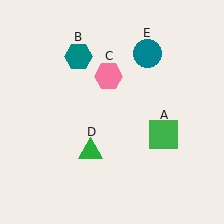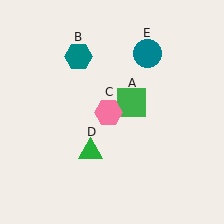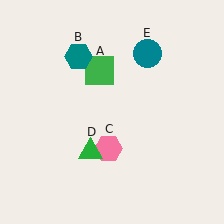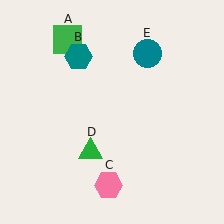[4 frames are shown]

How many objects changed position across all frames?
2 objects changed position: green square (object A), pink hexagon (object C).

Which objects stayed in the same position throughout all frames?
Teal hexagon (object B) and green triangle (object D) and teal circle (object E) remained stationary.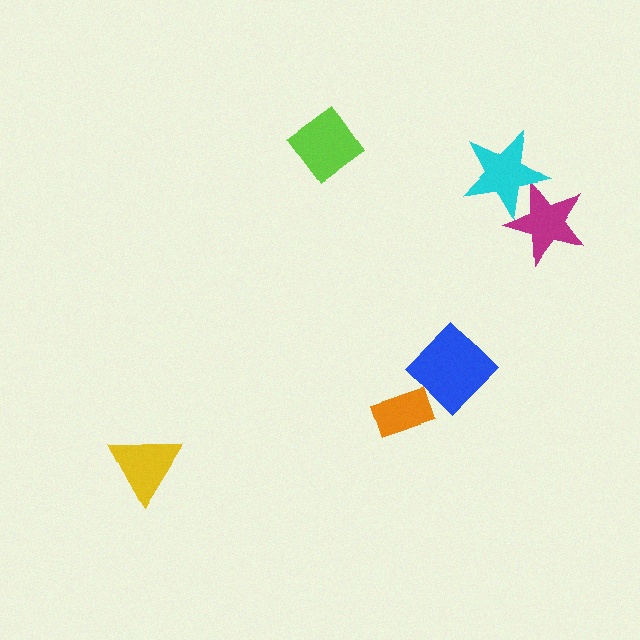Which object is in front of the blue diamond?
The orange rectangle is in front of the blue diamond.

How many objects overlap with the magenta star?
1 object overlaps with the magenta star.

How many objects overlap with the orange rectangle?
1 object overlaps with the orange rectangle.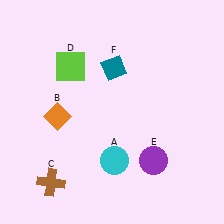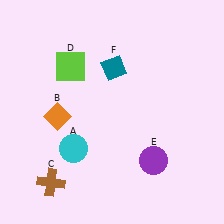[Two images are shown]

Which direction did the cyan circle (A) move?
The cyan circle (A) moved left.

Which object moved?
The cyan circle (A) moved left.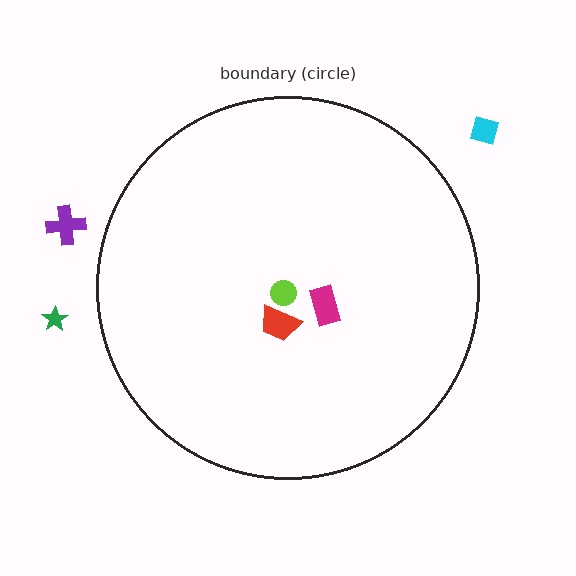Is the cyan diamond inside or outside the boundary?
Outside.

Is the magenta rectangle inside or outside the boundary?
Inside.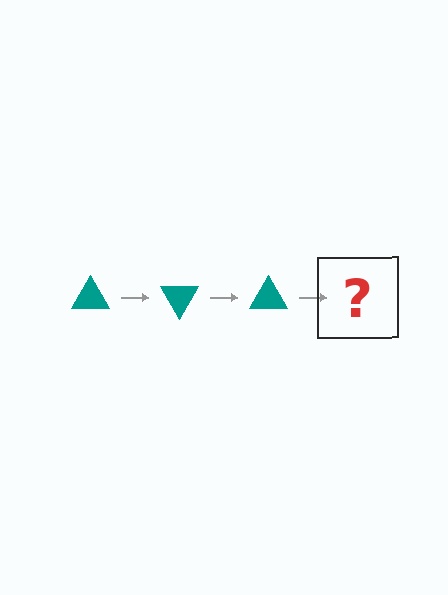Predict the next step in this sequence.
The next step is a teal triangle rotated 180 degrees.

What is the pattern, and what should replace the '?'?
The pattern is that the triangle rotates 60 degrees each step. The '?' should be a teal triangle rotated 180 degrees.